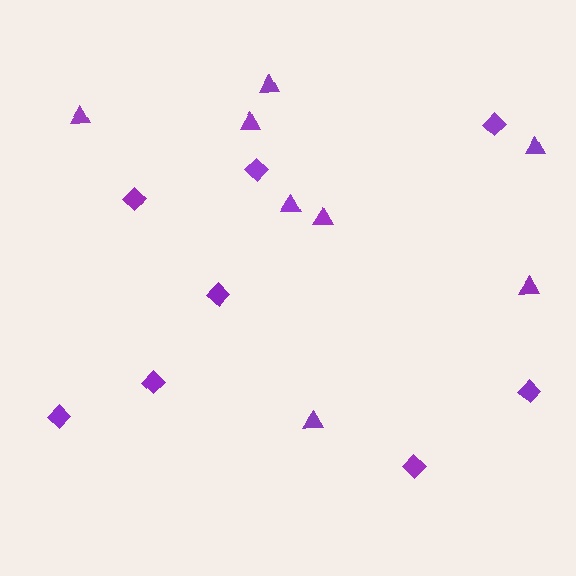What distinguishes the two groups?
There are 2 groups: one group of triangles (8) and one group of diamonds (8).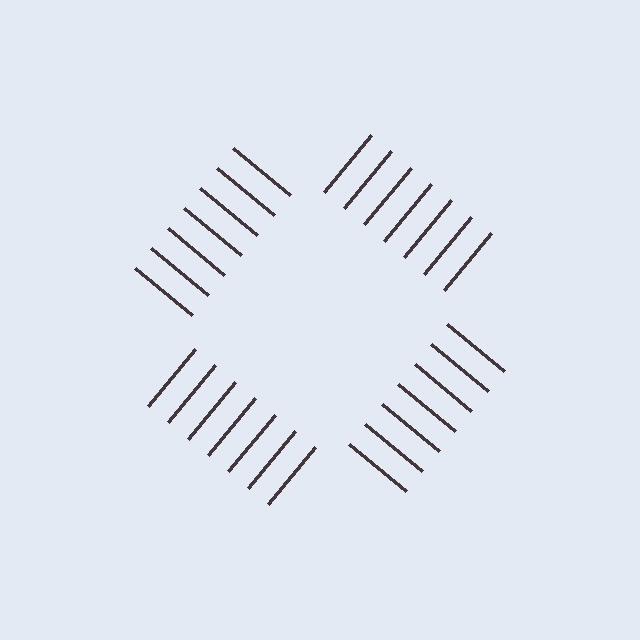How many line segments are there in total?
28 — 7 along each of the 4 edges.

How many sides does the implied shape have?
4 sides — the line-ends trace a square.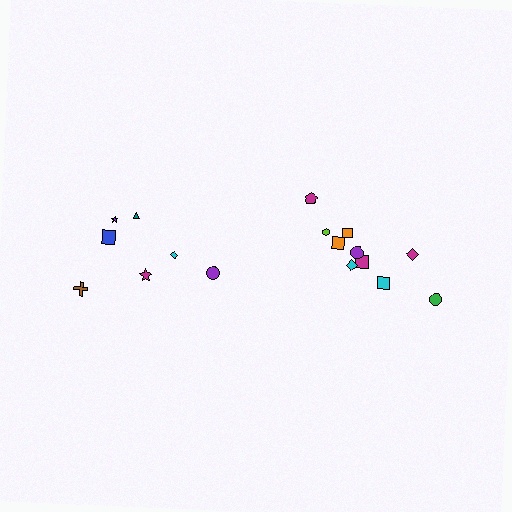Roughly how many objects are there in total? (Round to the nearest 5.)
Roughly 15 objects in total.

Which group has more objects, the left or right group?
The right group.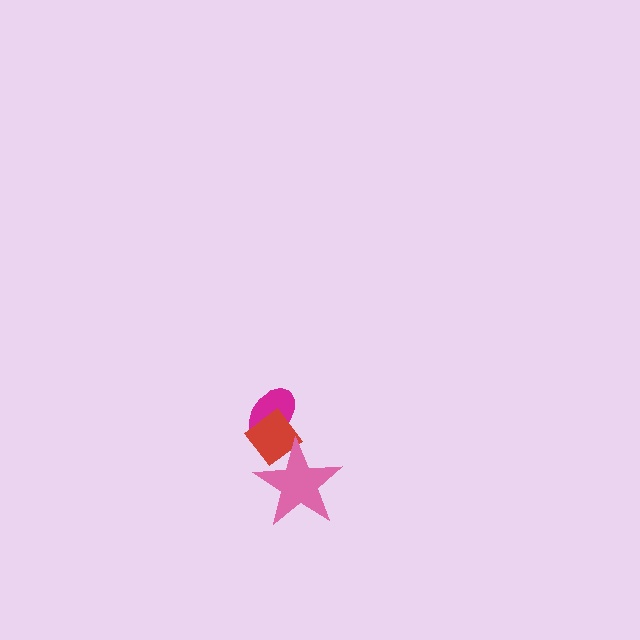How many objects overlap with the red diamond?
2 objects overlap with the red diamond.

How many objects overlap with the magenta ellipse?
1 object overlaps with the magenta ellipse.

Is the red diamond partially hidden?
Yes, it is partially covered by another shape.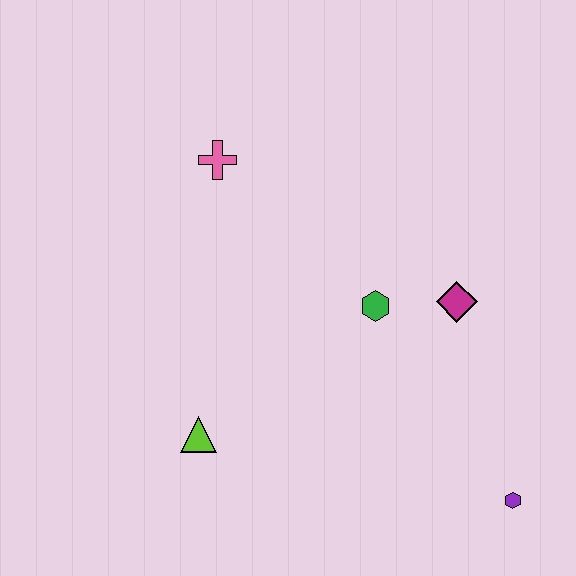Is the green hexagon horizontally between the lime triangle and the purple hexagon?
Yes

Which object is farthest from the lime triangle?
The purple hexagon is farthest from the lime triangle.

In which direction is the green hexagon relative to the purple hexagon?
The green hexagon is above the purple hexagon.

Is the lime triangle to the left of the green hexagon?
Yes